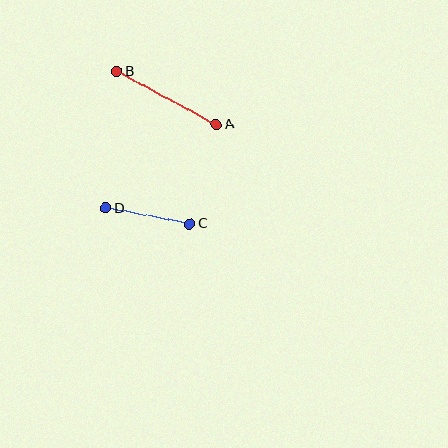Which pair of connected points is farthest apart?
Points A and B are farthest apart.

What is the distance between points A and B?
The distance is approximately 113 pixels.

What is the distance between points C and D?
The distance is approximately 85 pixels.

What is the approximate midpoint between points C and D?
The midpoint is at approximately (148, 216) pixels.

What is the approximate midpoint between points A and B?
The midpoint is at approximately (167, 98) pixels.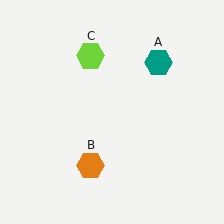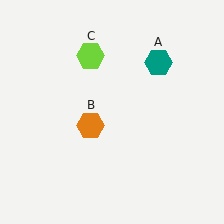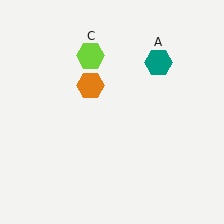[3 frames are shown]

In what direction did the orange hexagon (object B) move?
The orange hexagon (object B) moved up.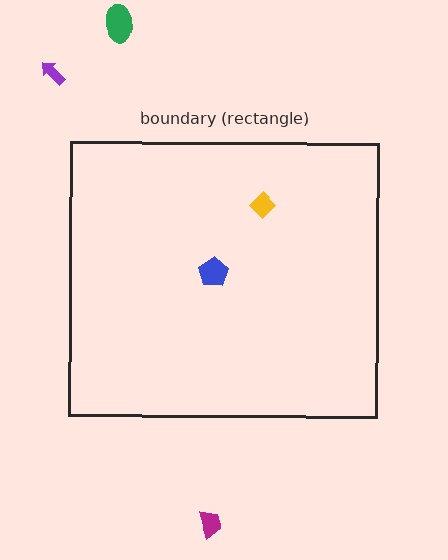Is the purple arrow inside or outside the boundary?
Outside.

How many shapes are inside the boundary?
2 inside, 3 outside.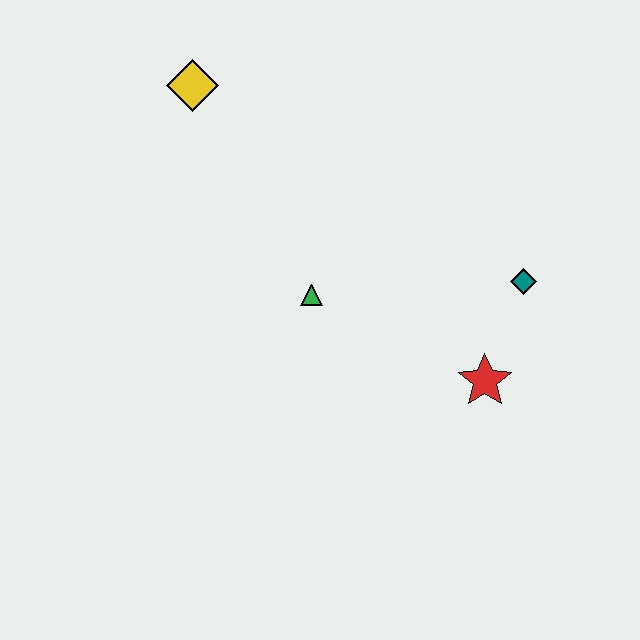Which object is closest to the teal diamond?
The red star is closest to the teal diamond.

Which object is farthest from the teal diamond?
The yellow diamond is farthest from the teal diamond.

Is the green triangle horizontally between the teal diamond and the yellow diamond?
Yes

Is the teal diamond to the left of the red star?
No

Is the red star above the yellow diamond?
No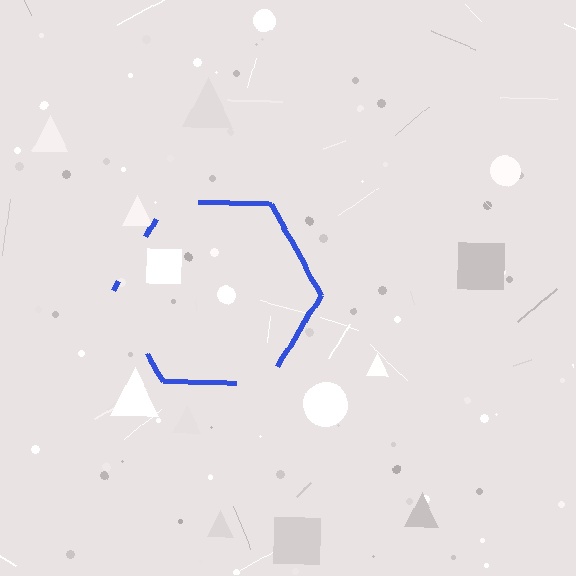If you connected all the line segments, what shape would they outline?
They would outline a hexagon.